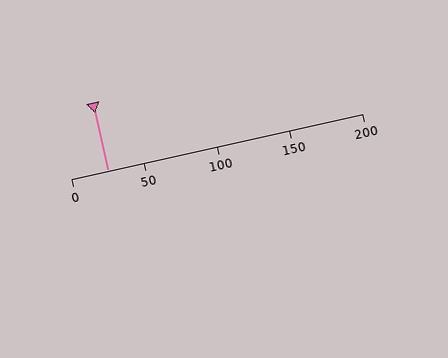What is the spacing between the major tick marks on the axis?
The major ticks are spaced 50 apart.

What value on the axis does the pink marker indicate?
The marker indicates approximately 25.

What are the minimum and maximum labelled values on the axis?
The axis runs from 0 to 200.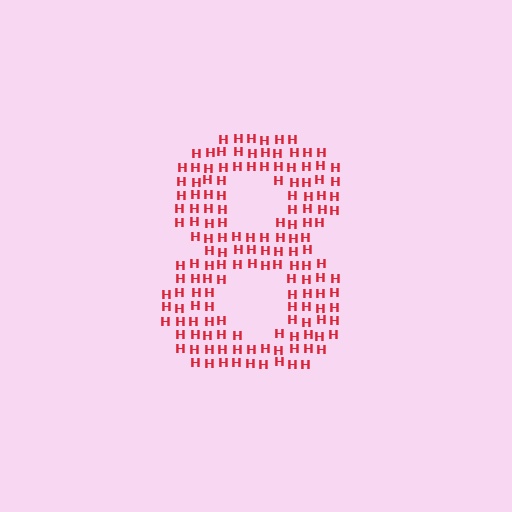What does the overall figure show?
The overall figure shows the digit 8.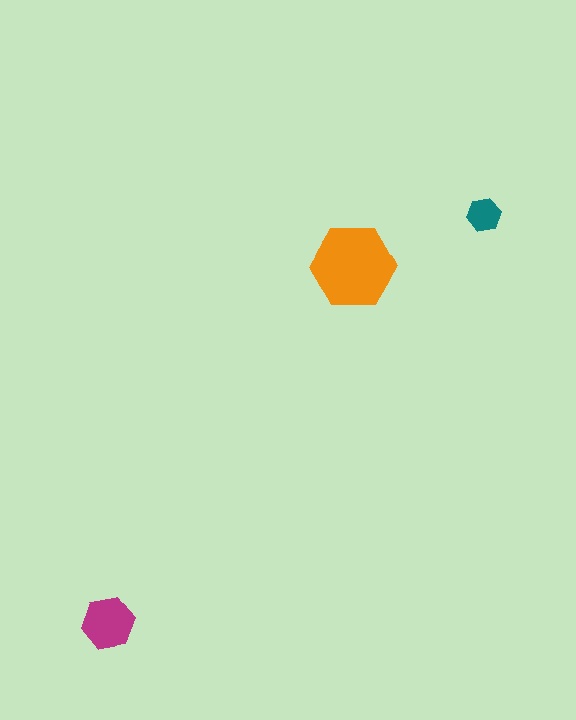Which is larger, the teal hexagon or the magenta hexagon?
The magenta one.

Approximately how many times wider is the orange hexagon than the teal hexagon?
About 2.5 times wider.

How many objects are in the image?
There are 3 objects in the image.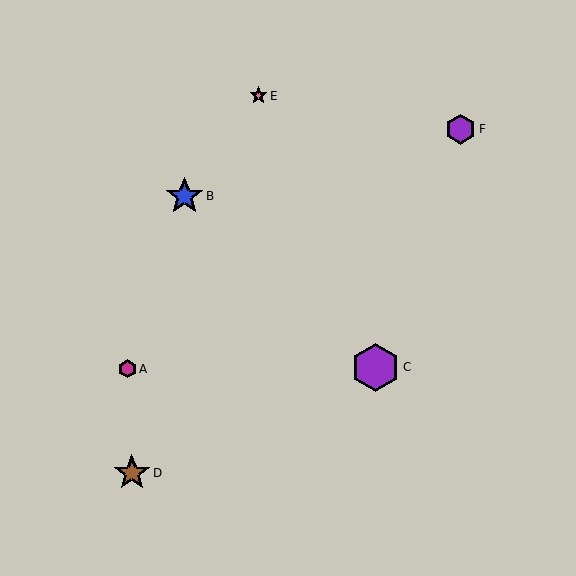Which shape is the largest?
The purple hexagon (labeled C) is the largest.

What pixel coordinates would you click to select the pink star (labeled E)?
Click at (258, 96) to select the pink star E.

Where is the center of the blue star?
The center of the blue star is at (184, 196).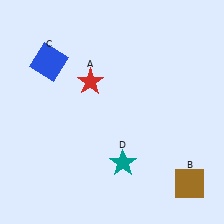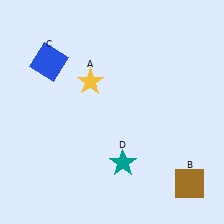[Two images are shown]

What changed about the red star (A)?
In Image 1, A is red. In Image 2, it changed to yellow.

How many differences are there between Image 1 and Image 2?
There is 1 difference between the two images.